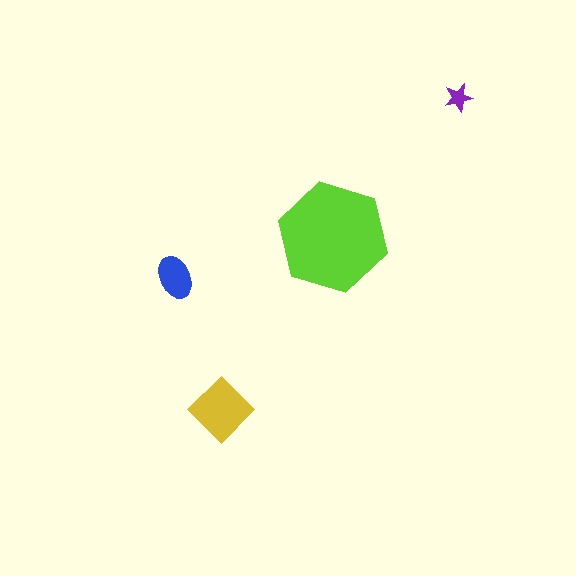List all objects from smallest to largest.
The purple star, the blue ellipse, the yellow diamond, the lime hexagon.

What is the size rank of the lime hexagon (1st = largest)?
1st.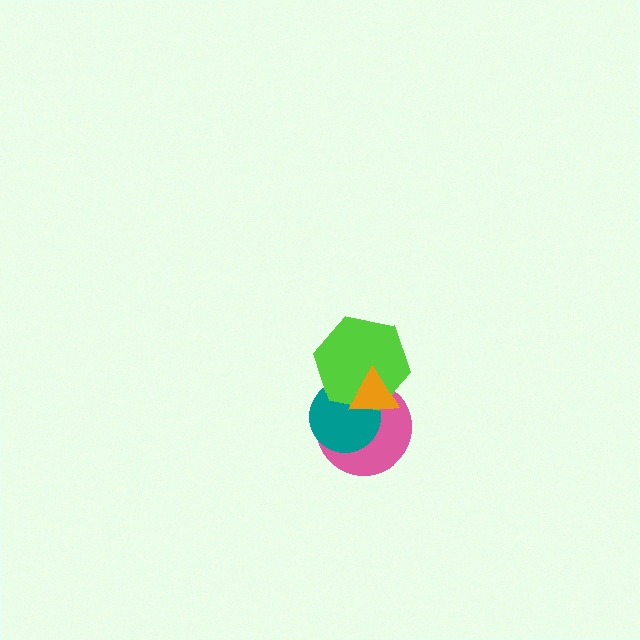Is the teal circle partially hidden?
Yes, it is partially covered by another shape.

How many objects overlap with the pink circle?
3 objects overlap with the pink circle.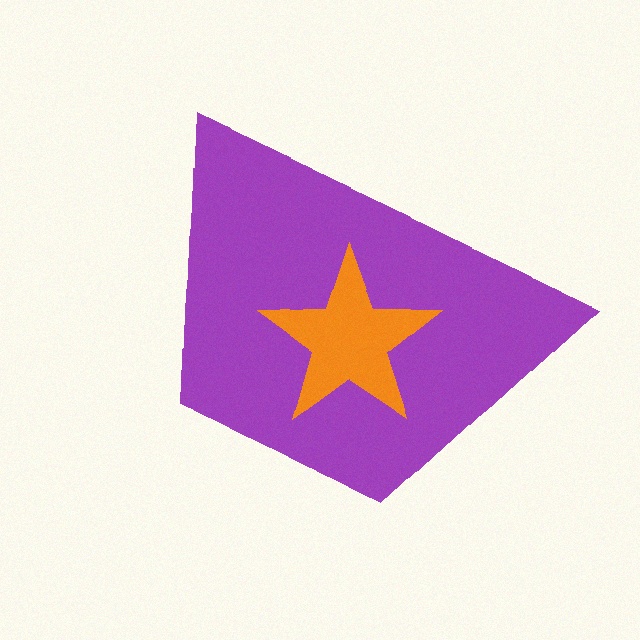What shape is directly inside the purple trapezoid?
The orange star.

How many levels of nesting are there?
2.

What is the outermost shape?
The purple trapezoid.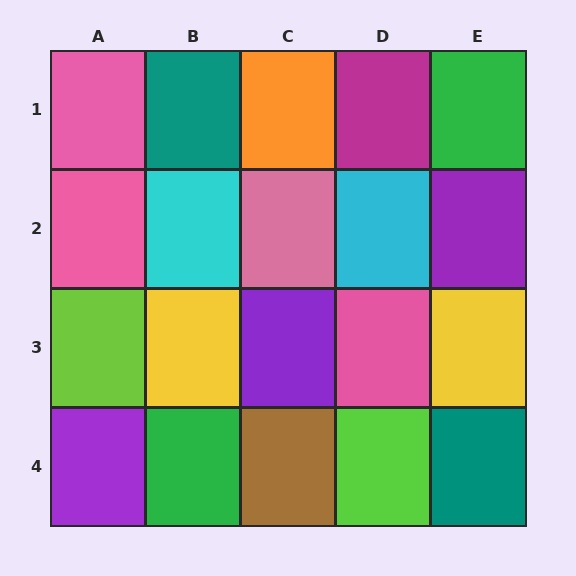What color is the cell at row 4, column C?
Brown.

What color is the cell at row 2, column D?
Cyan.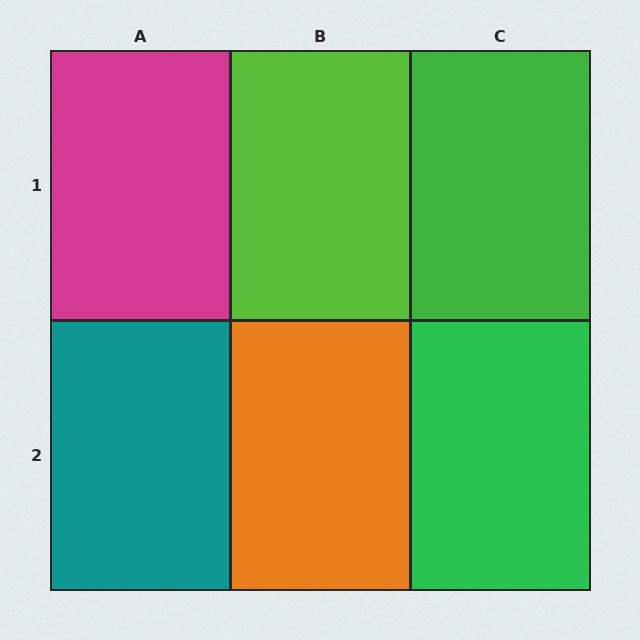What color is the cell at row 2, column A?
Teal.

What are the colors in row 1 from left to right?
Magenta, lime, green.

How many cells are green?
2 cells are green.